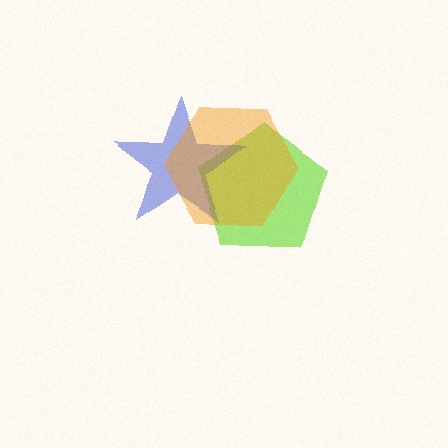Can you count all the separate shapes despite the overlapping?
Yes, there are 3 separate shapes.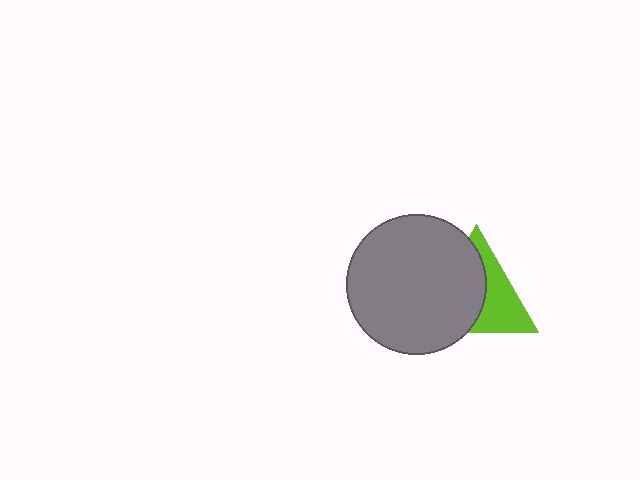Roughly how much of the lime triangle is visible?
A small part of it is visible (roughly 44%).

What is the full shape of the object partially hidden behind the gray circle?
The partially hidden object is a lime triangle.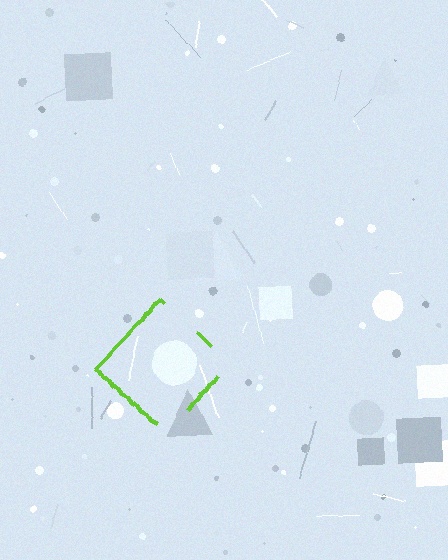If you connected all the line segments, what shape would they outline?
They would outline a diamond.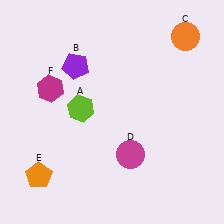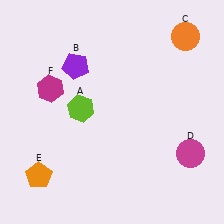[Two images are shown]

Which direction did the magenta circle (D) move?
The magenta circle (D) moved right.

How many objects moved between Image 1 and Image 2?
1 object moved between the two images.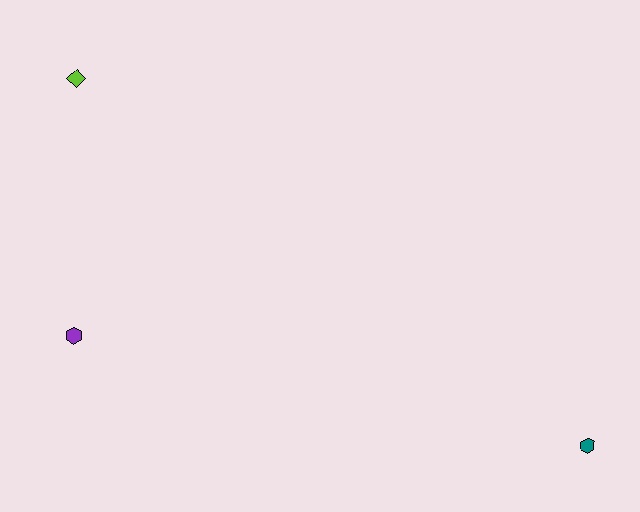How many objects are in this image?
There are 3 objects.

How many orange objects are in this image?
There are no orange objects.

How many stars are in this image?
There are no stars.